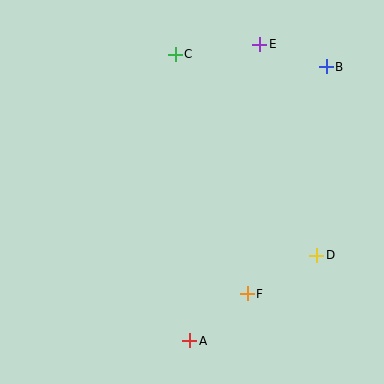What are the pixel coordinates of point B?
Point B is at (326, 67).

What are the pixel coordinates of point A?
Point A is at (190, 341).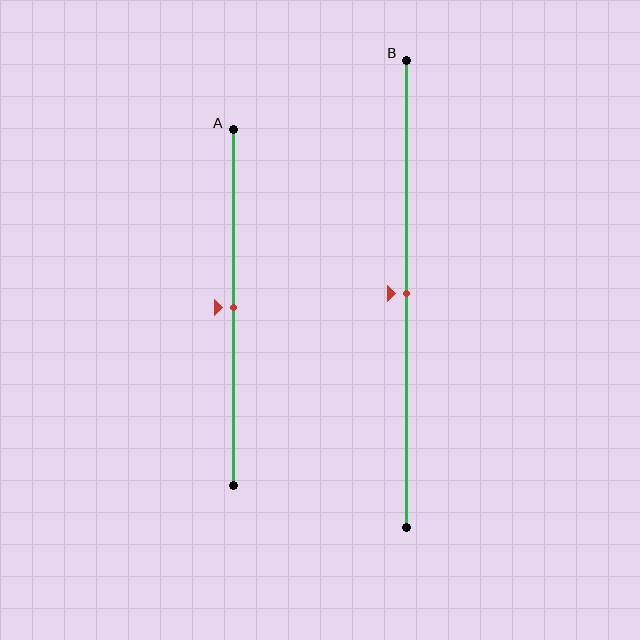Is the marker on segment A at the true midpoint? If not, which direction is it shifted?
Yes, the marker on segment A is at the true midpoint.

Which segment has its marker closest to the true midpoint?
Segment A has its marker closest to the true midpoint.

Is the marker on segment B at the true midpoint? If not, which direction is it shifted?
Yes, the marker on segment B is at the true midpoint.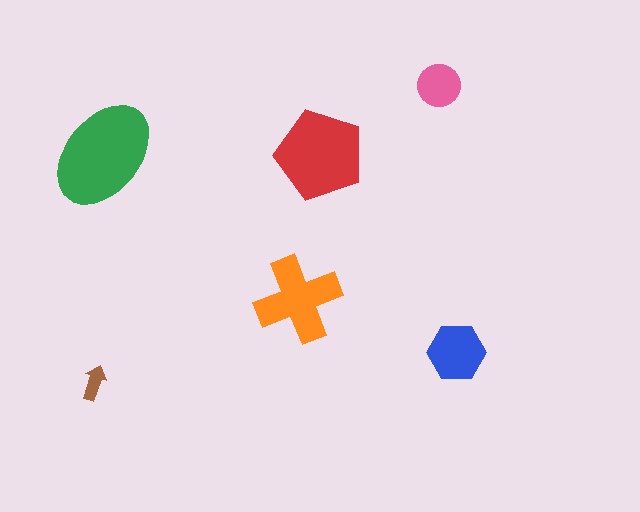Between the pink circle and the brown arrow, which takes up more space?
The pink circle.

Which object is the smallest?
The brown arrow.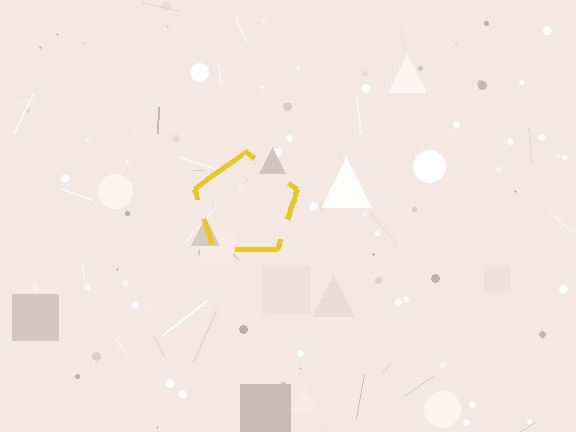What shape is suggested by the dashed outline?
The dashed outline suggests a pentagon.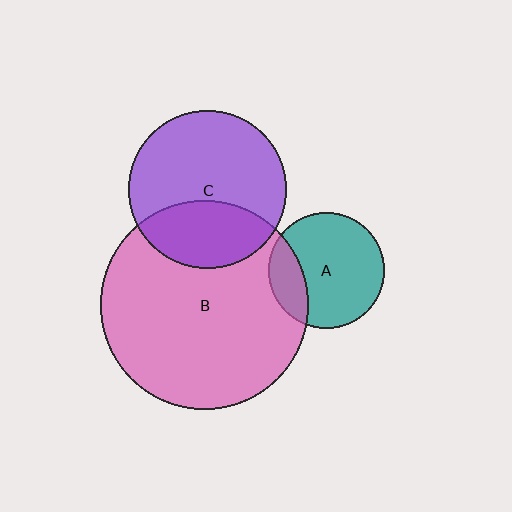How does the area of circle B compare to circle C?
Approximately 1.7 times.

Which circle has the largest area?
Circle B (pink).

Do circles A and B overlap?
Yes.